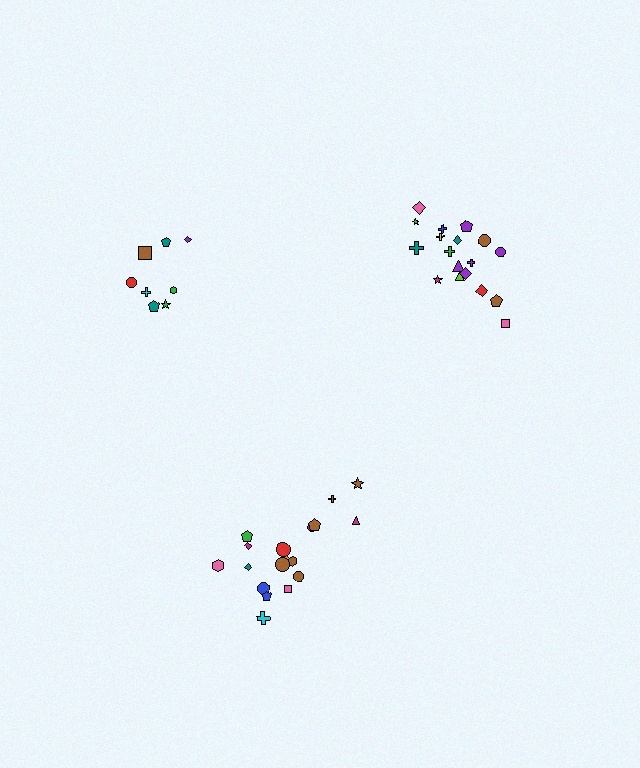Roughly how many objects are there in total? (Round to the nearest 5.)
Roughly 45 objects in total.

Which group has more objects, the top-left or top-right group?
The top-right group.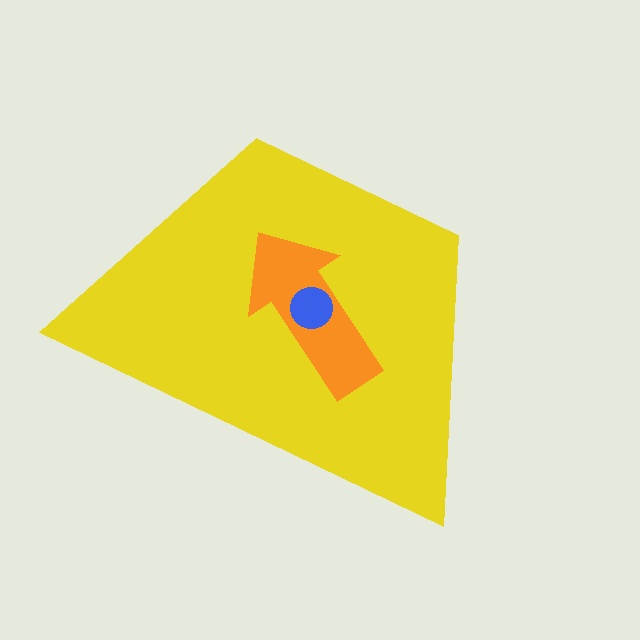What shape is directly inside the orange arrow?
The blue circle.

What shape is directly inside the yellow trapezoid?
The orange arrow.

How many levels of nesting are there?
3.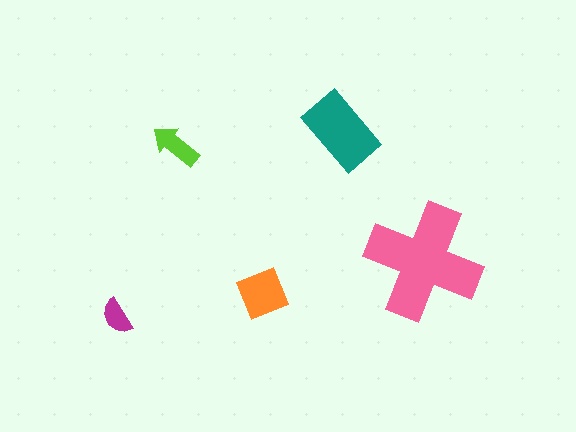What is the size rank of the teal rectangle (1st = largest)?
2nd.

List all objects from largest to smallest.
The pink cross, the teal rectangle, the orange square, the lime arrow, the magenta semicircle.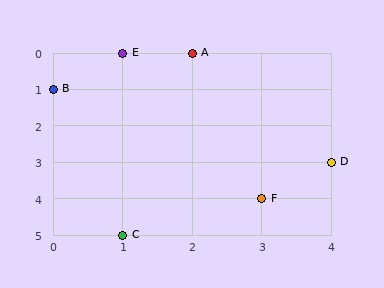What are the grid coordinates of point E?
Point E is at grid coordinates (1, 0).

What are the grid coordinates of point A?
Point A is at grid coordinates (2, 0).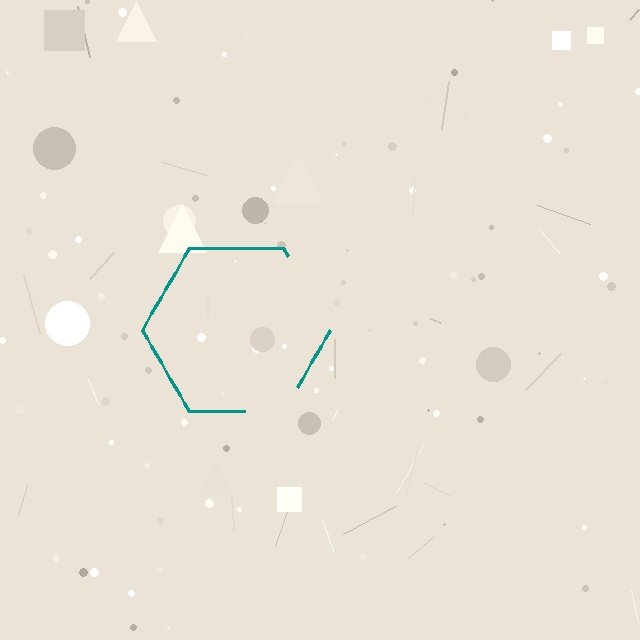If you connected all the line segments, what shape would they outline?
They would outline a hexagon.